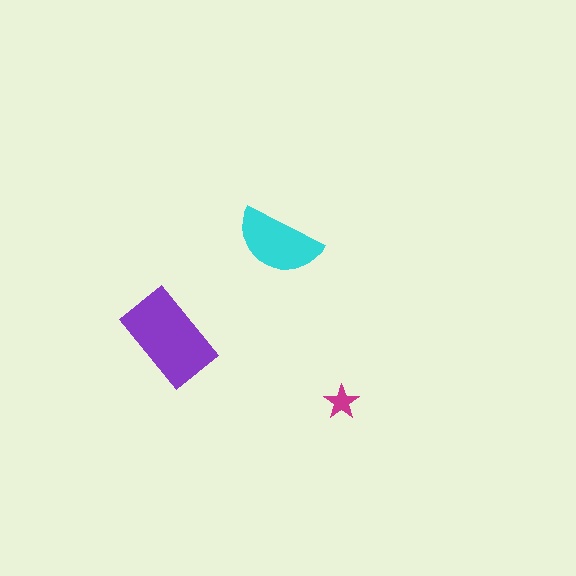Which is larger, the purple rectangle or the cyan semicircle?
The purple rectangle.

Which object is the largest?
The purple rectangle.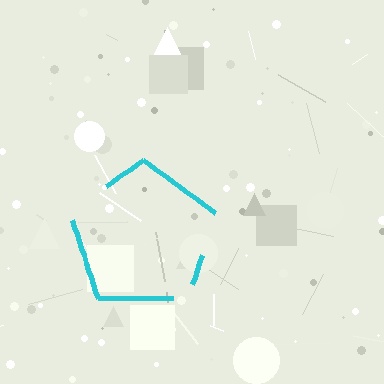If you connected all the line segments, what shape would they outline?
They would outline a pentagon.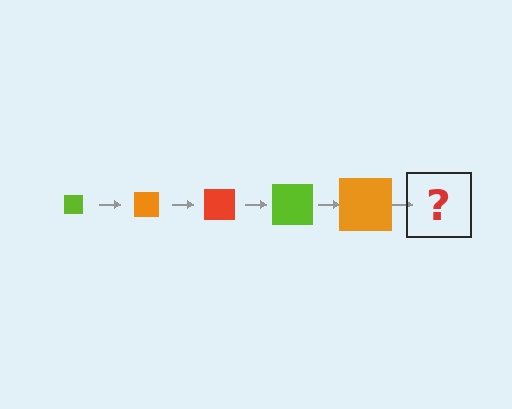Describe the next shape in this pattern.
It should be a red square, larger than the previous one.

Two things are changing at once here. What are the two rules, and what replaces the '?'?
The two rules are that the square grows larger each step and the color cycles through lime, orange, and red. The '?' should be a red square, larger than the previous one.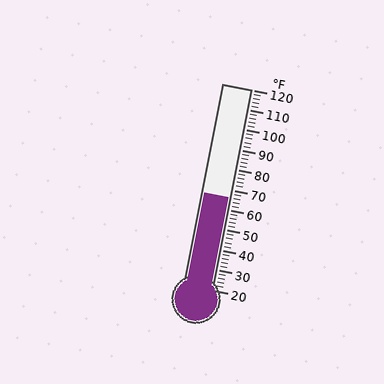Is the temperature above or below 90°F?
The temperature is below 90°F.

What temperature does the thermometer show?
The thermometer shows approximately 66°F.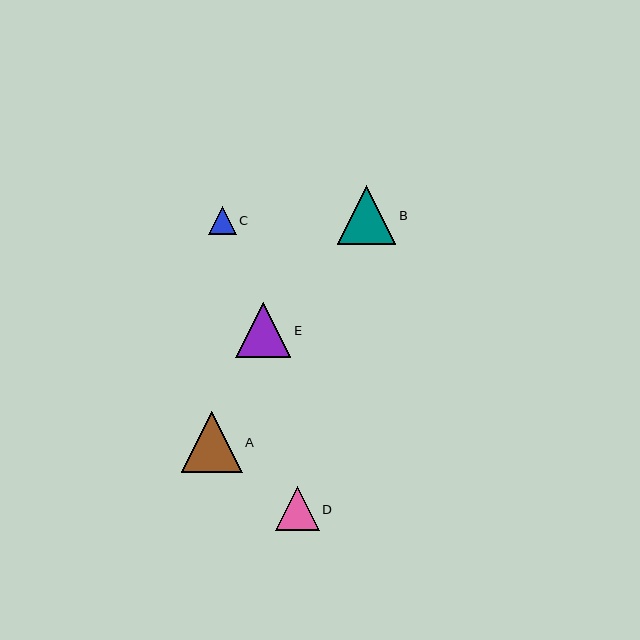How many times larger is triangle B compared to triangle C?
Triangle B is approximately 2.1 times the size of triangle C.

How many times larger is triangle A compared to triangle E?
Triangle A is approximately 1.1 times the size of triangle E.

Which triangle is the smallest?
Triangle C is the smallest with a size of approximately 28 pixels.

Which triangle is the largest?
Triangle A is the largest with a size of approximately 61 pixels.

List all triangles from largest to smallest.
From largest to smallest: A, B, E, D, C.